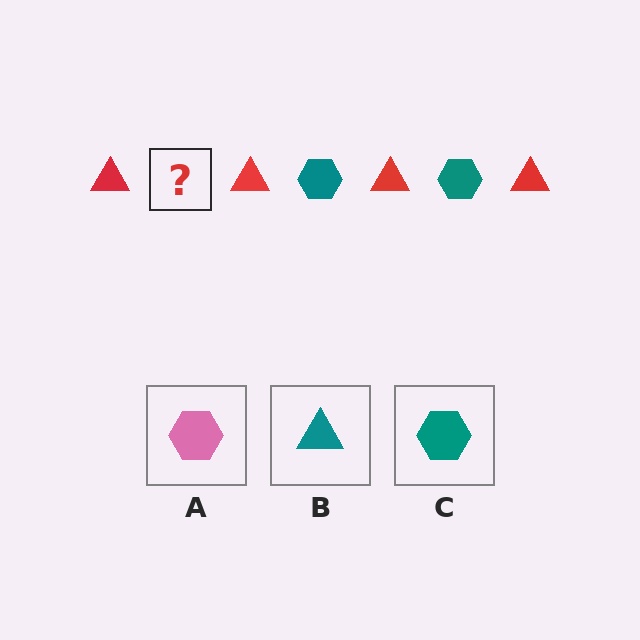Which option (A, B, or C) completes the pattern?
C.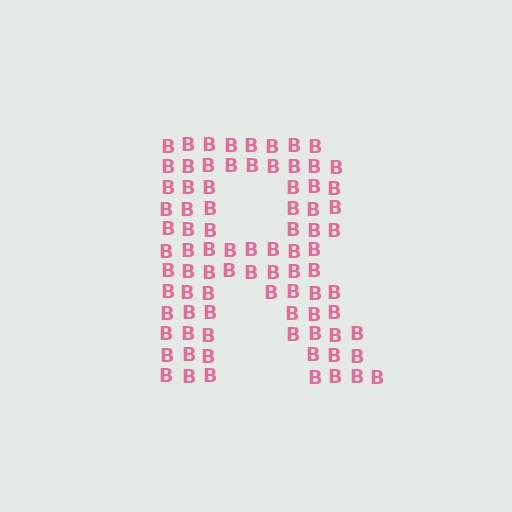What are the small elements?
The small elements are letter B's.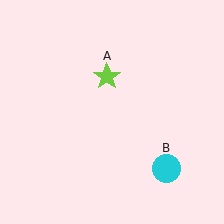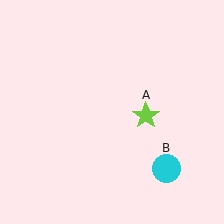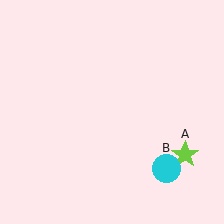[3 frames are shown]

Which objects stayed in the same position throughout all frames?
Cyan circle (object B) remained stationary.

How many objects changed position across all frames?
1 object changed position: lime star (object A).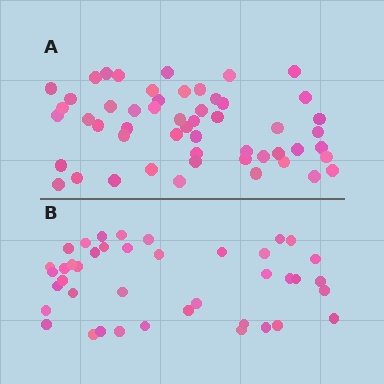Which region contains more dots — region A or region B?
Region A (the top region) has more dots.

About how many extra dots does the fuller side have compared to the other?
Region A has roughly 12 or so more dots than region B.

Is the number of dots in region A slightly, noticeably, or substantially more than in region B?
Region A has noticeably more, but not dramatically so. The ratio is roughly 1.3 to 1.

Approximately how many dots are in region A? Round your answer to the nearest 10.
About 50 dots. (The exact count is 53, which rounds to 50.)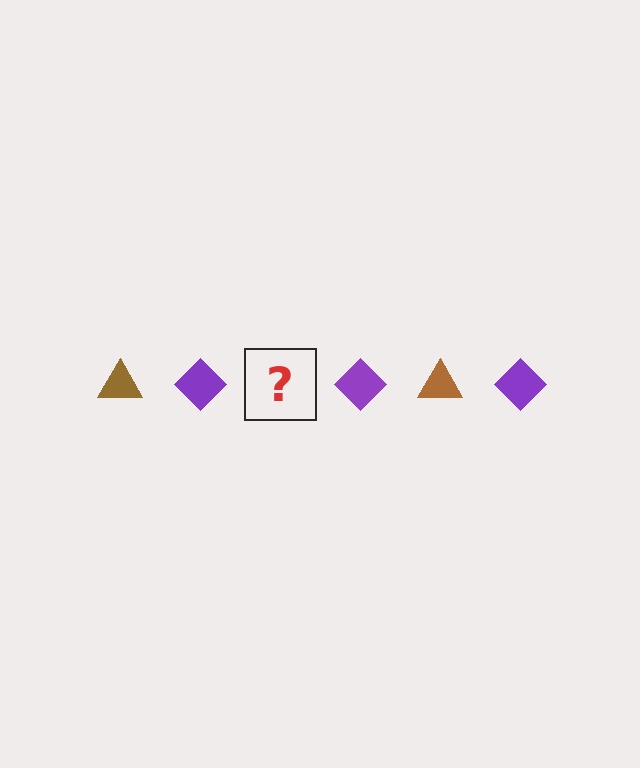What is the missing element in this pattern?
The missing element is a brown triangle.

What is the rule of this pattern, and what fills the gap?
The rule is that the pattern alternates between brown triangle and purple diamond. The gap should be filled with a brown triangle.